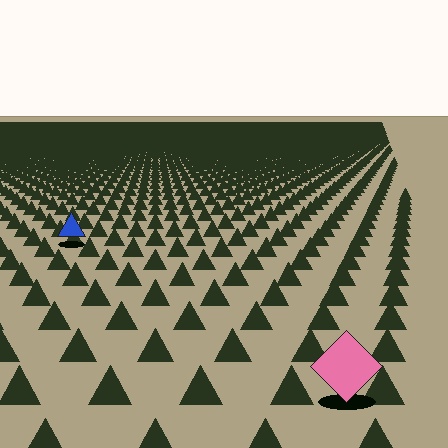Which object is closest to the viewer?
The pink diamond is closest. The texture marks near it are larger and more spread out.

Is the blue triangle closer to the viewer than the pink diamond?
No. The pink diamond is closer — you can tell from the texture gradient: the ground texture is coarser near it.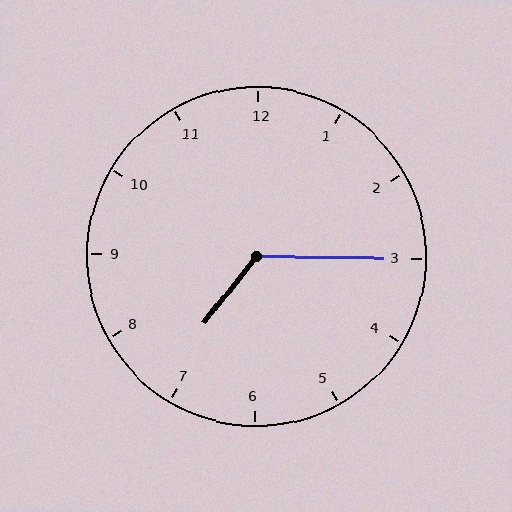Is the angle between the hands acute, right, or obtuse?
It is obtuse.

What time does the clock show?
7:15.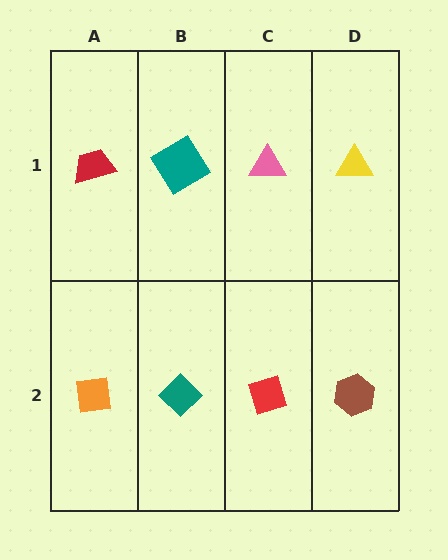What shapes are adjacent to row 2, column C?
A pink triangle (row 1, column C), a teal diamond (row 2, column B), a brown hexagon (row 2, column D).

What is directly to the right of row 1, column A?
A teal diamond.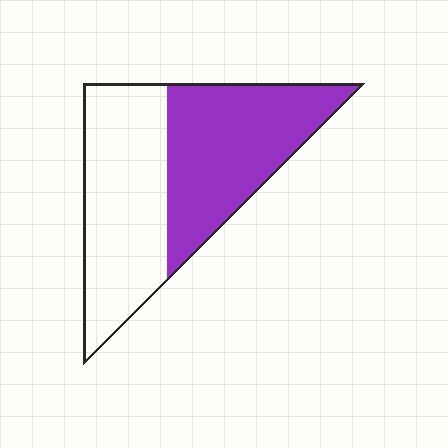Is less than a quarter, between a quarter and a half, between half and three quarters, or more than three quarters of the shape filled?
Between a quarter and a half.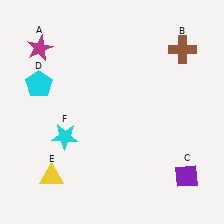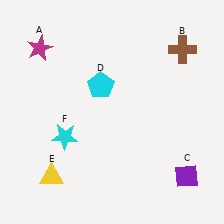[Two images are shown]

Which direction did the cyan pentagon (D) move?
The cyan pentagon (D) moved right.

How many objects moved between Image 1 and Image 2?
1 object moved between the two images.